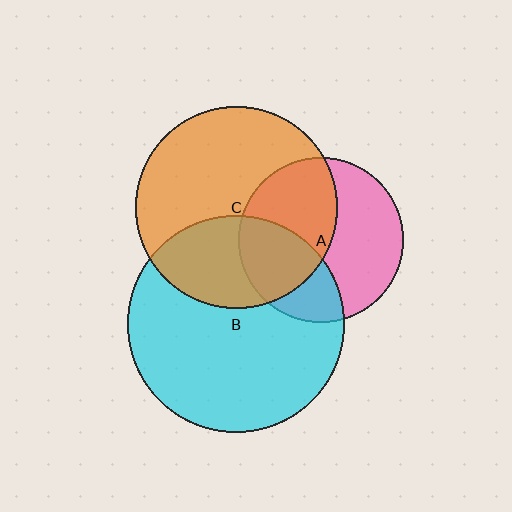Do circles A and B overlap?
Yes.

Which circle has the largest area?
Circle B (cyan).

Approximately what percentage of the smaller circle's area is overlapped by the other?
Approximately 35%.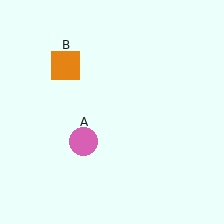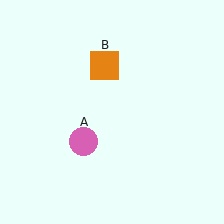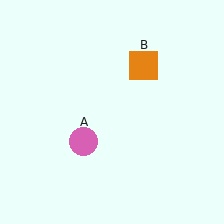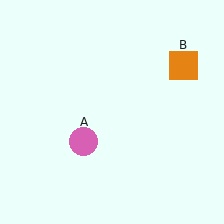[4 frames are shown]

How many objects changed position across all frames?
1 object changed position: orange square (object B).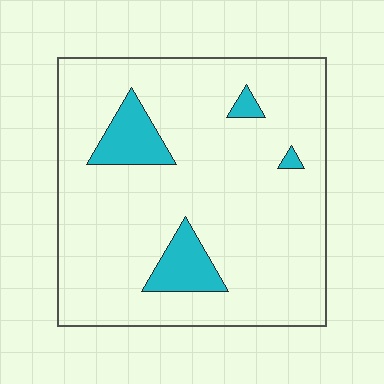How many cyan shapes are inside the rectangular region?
4.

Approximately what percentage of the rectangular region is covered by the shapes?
Approximately 10%.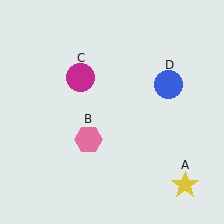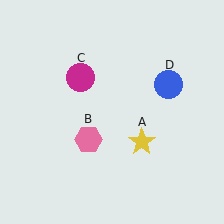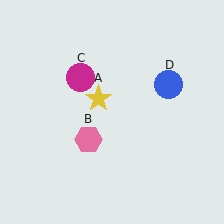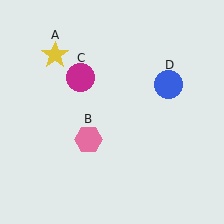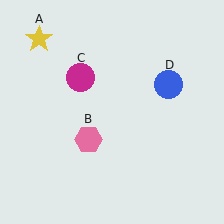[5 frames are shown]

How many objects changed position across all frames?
1 object changed position: yellow star (object A).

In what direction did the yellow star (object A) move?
The yellow star (object A) moved up and to the left.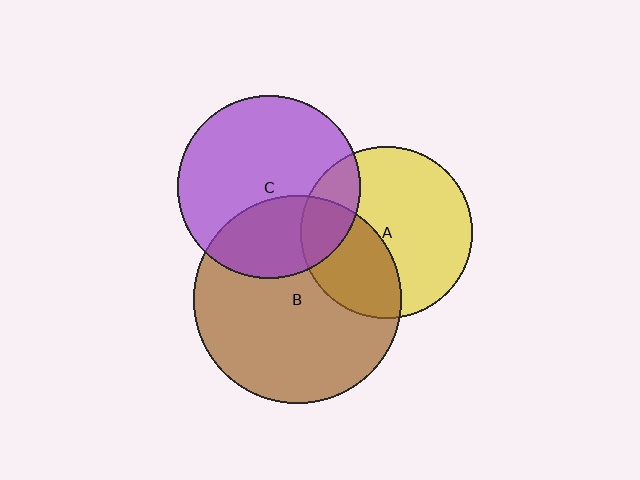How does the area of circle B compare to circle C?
Approximately 1.3 times.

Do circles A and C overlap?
Yes.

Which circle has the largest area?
Circle B (brown).